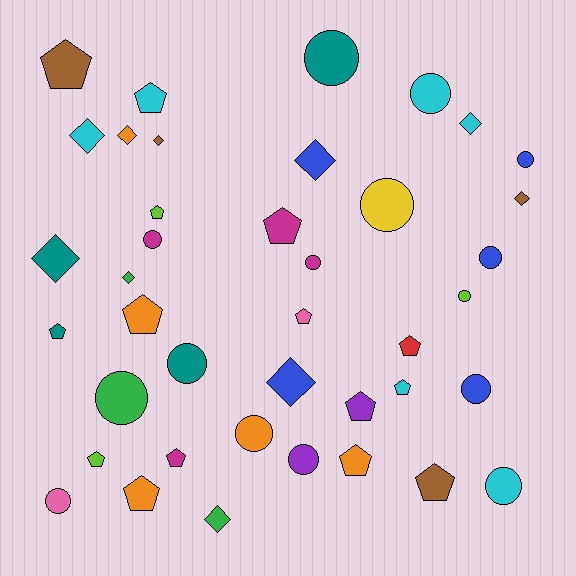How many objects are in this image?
There are 40 objects.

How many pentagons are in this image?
There are 15 pentagons.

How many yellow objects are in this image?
There is 1 yellow object.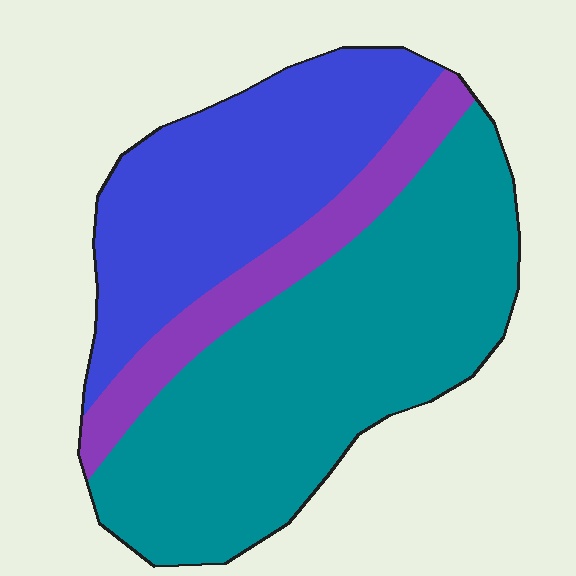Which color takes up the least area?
Purple, at roughly 15%.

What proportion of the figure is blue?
Blue covers around 35% of the figure.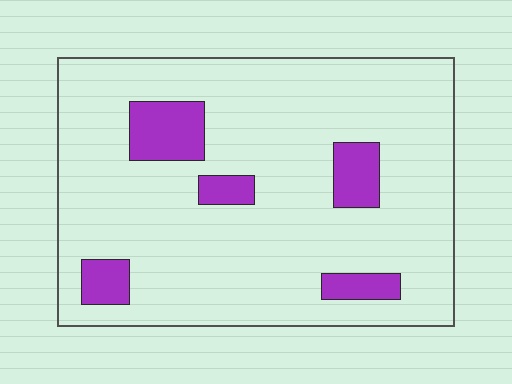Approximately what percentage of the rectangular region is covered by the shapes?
Approximately 15%.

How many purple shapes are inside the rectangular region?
5.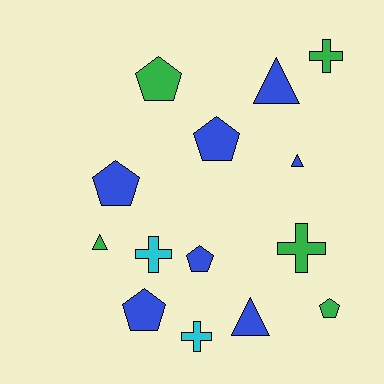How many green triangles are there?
There is 1 green triangle.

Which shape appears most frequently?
Pentagon, with 6 objects.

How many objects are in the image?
There are 14 objects.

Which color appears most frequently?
Blue, with 7 objects.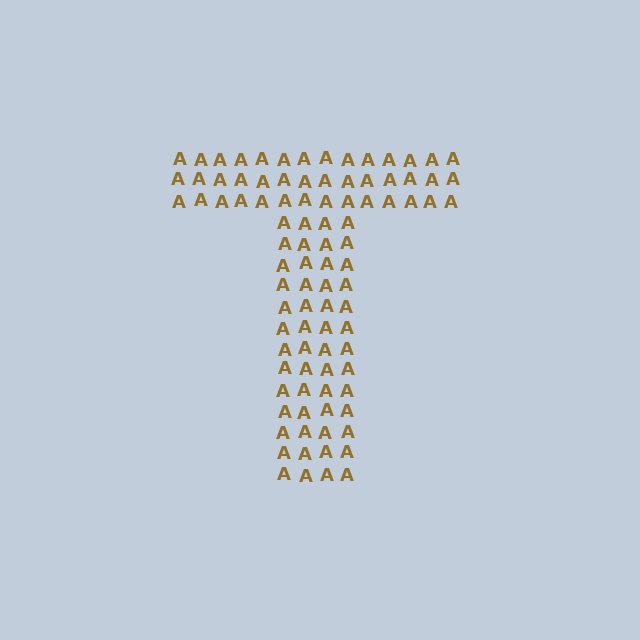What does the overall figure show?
The overall figure shows the letter T.